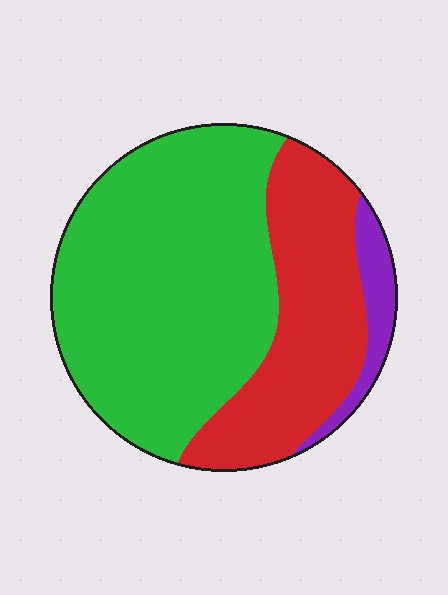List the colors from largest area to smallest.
From largest to smallest: green, red, purple.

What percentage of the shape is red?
Red takes up between a sixth and a third of the shape.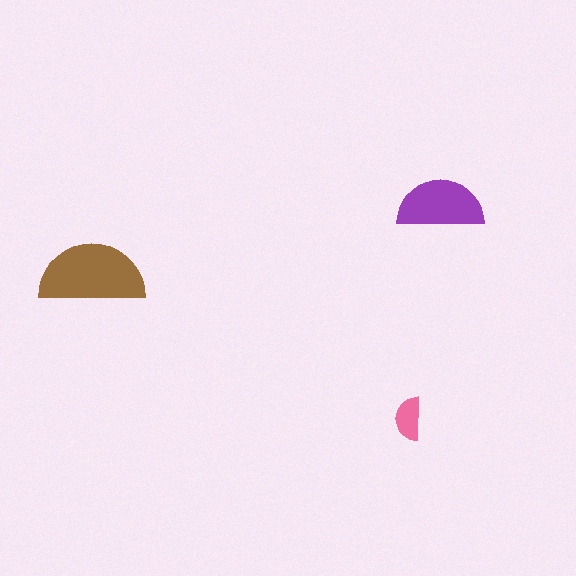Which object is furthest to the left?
The brown semicircle is leftmost.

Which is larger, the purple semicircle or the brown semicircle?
The brown one.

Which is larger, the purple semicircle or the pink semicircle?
The purple one.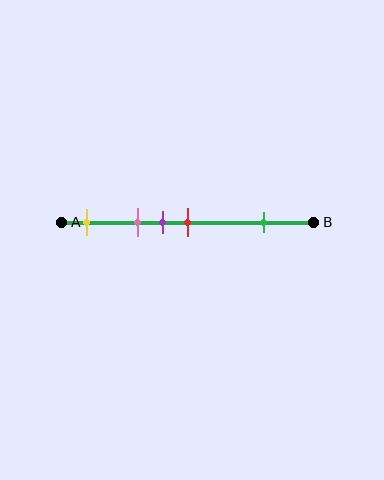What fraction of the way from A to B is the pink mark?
The pink mark is approximately 30% (0.3) of the way from A to B.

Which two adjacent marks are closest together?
The purple and red marks are the closest adjacent pair.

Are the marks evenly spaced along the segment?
No, the marks are not evenly spaced.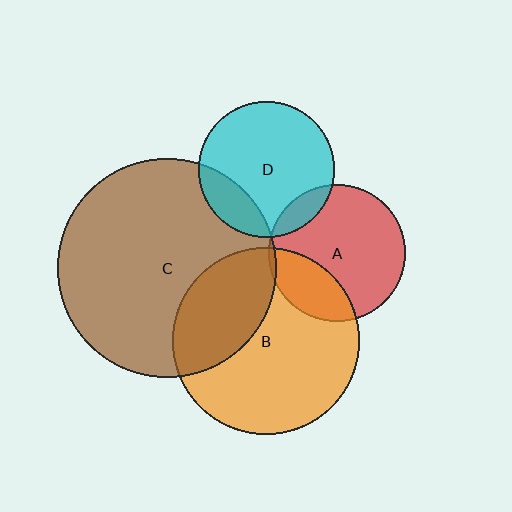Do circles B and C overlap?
Yes.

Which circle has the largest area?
Circle C (brown).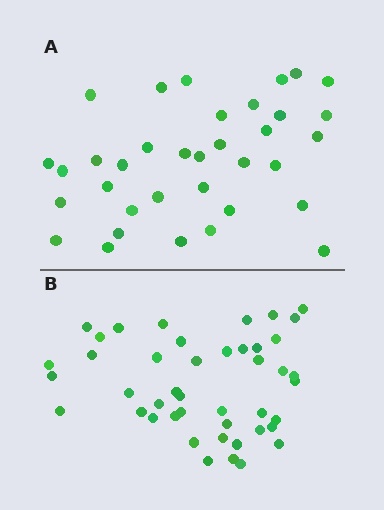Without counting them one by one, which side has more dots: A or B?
Region B (the bottom region) has more dots.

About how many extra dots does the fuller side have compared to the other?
Region B has roughly 8 or so more dots than region A.